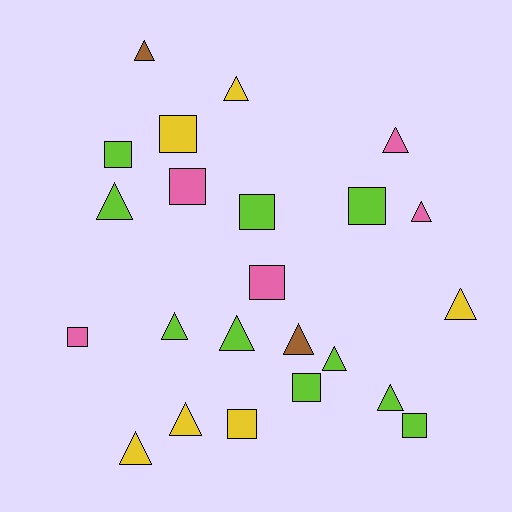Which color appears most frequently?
Lime, with 10 objects.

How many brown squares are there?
There are no brown squares.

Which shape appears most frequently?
Triangle, with 13 objects.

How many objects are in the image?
There are 23 objects.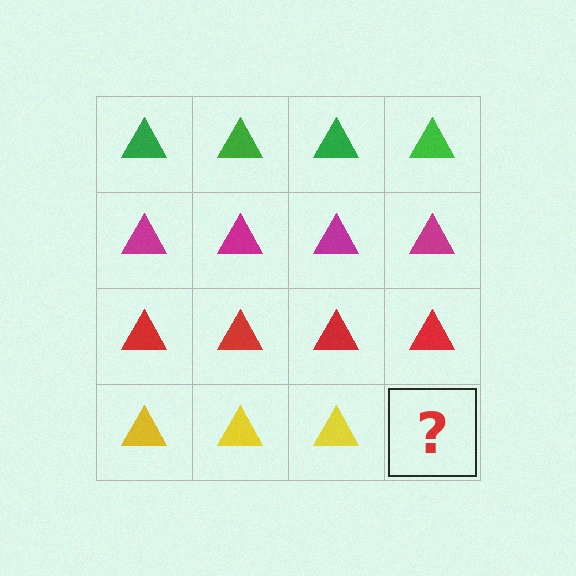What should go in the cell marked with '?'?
The missing cell should contain a yellow triangle.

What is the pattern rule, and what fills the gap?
The rule is that each row has a consistent color. The gap should be filled with a yellow triangle.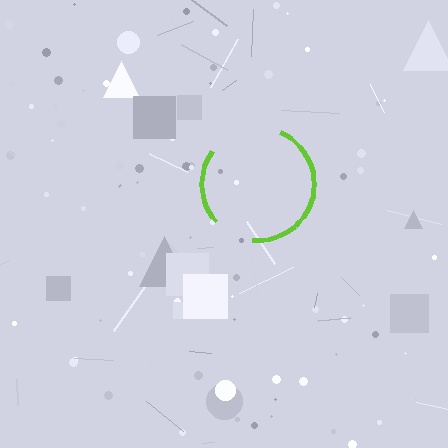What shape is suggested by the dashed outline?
The dashed outline suggests a circle.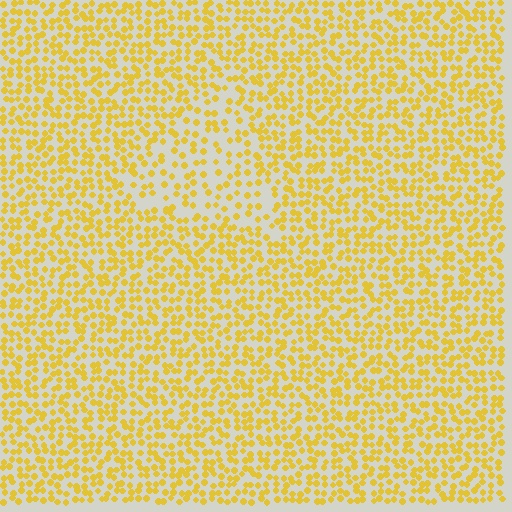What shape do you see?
I see a triangle.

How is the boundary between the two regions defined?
The boundary is defined by a change in element density (approximately 1.7x ratio). All elements are the same color, size, and shape.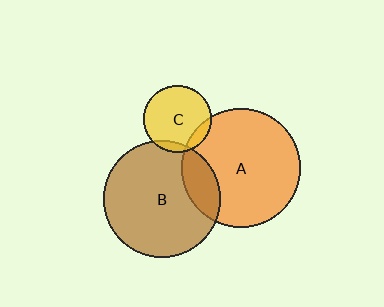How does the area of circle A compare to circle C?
Approximately 3.1 times.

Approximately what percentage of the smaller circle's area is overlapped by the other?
Approximately 10%.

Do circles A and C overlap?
Yes.